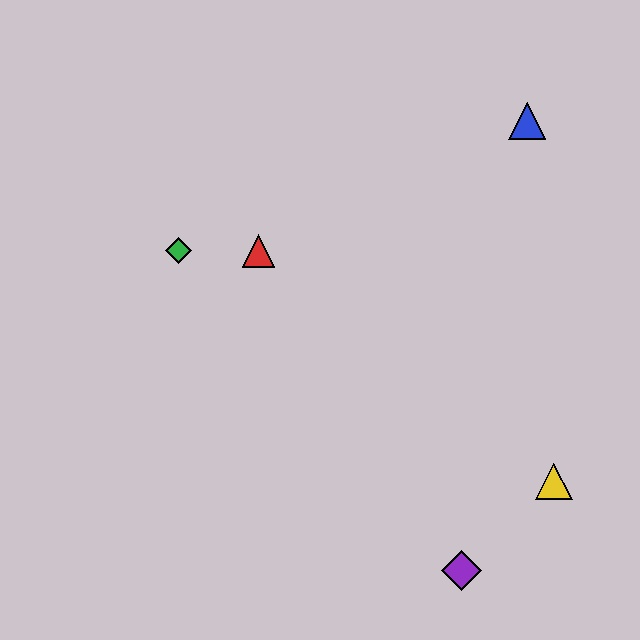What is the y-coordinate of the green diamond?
The green diamond is at y≈251.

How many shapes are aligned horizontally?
2 shapes (the red triangle, the green diamond) are aligned horizontally.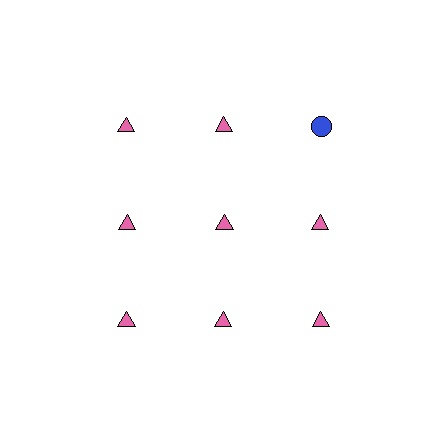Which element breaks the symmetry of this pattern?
The blue circle in the top row, center column breaks the symmetry. All other shapes are pink triangles.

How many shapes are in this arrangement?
There are 9 shapes arranged in a grid pattern.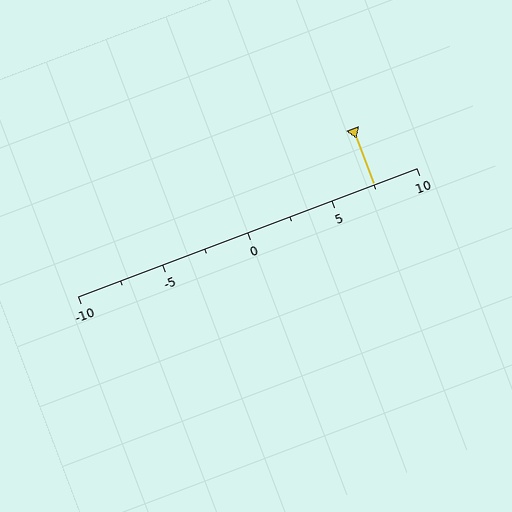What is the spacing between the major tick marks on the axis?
The major ticks are spaced 5 apart.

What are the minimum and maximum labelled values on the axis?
The axis runs from -10 to 10.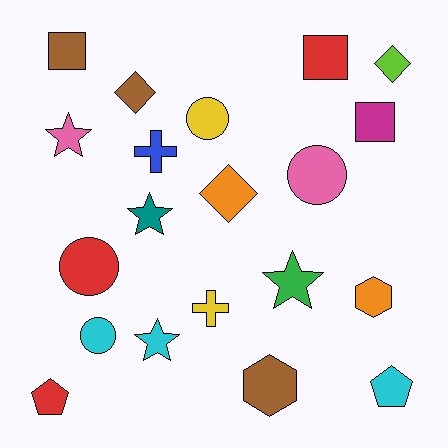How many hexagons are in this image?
There are 2 hexagons.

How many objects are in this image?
There are 20 objects.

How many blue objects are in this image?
There is 1 blue object.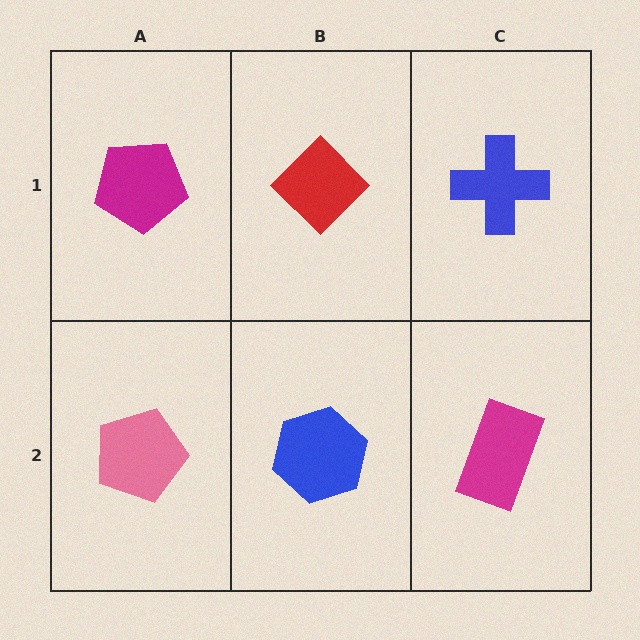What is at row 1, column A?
A magenta pentagon.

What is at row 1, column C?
A blue cross.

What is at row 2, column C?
A magenta rectangle.